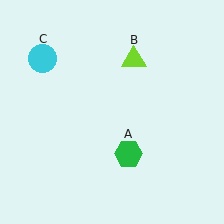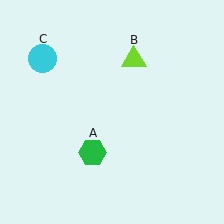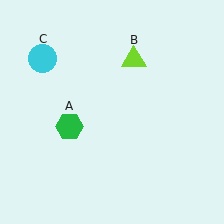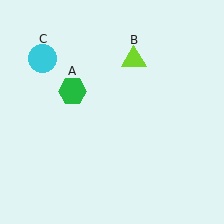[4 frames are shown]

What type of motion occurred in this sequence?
The green hexagon (object A) rotated clockwise around the center of the scene.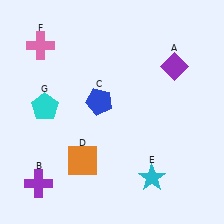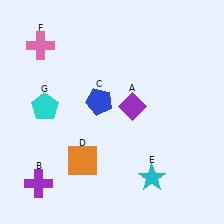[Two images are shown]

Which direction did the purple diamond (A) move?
The purple diamond (A) moved left.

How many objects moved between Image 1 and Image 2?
1 object moved between the two images.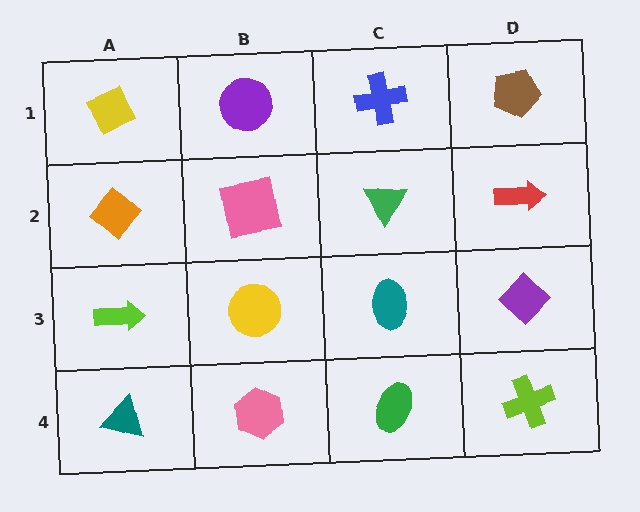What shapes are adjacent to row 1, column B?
A pink square (row 2, column B), a yellow diamond (row 1, column A), a blue cross (row 1, column C).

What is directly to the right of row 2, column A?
A pink square.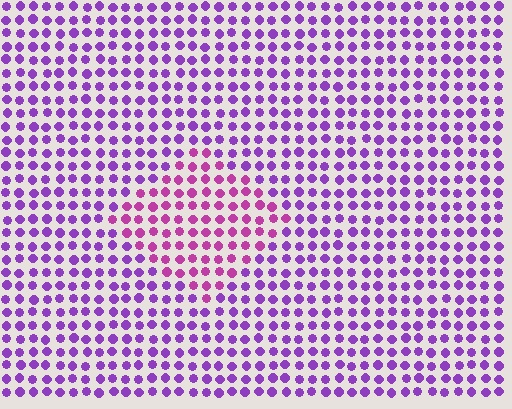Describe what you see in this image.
The image is filled with small purple elements in a uniform arrangement. A diamond-shaped region is visible where the elements are tinted to a slightly different hue, forming a subtle color boundary.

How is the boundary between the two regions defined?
The boundary is defined purely by a slight shift in hue (about 35 degrees). Spacing, size, and orientation are identical on both sides.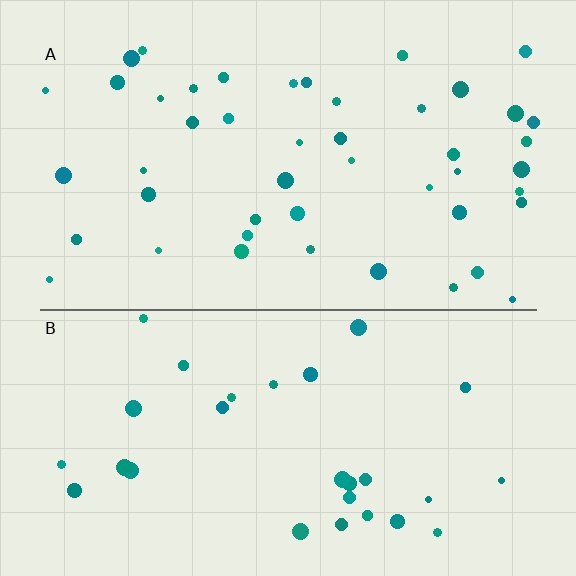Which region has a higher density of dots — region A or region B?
A (the top).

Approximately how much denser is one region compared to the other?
Approximately 1.6× — region A over region B.